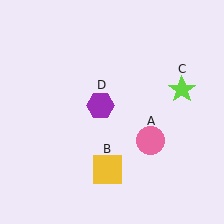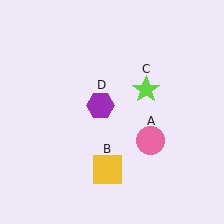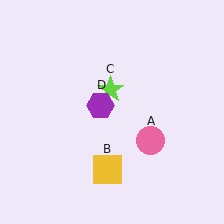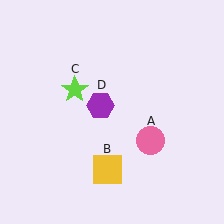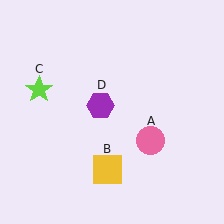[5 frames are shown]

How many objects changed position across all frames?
1 object changed position: lime star (object C).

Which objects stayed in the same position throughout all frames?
Pink circle (object A) and yellow square (object B) and purple hexagon (object D) remained stationary.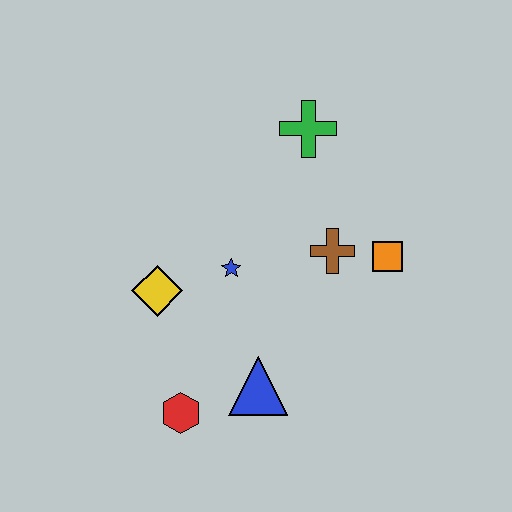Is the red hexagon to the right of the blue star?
No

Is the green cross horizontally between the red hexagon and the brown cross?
Yes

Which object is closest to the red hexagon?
The blue triangle is closest to the red hexagon.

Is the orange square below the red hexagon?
No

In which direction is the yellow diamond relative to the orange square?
The yellow diamond is to the left of the orange square.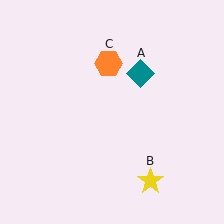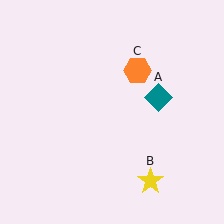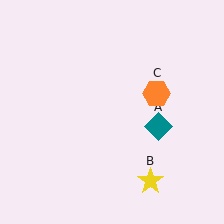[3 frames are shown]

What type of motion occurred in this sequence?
The teal diamond (object A), orange hexagon (object C) rotated clockwise around the center of the scene.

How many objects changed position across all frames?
2 objects changed position: teal diamond (object A), orange hexagon (object C).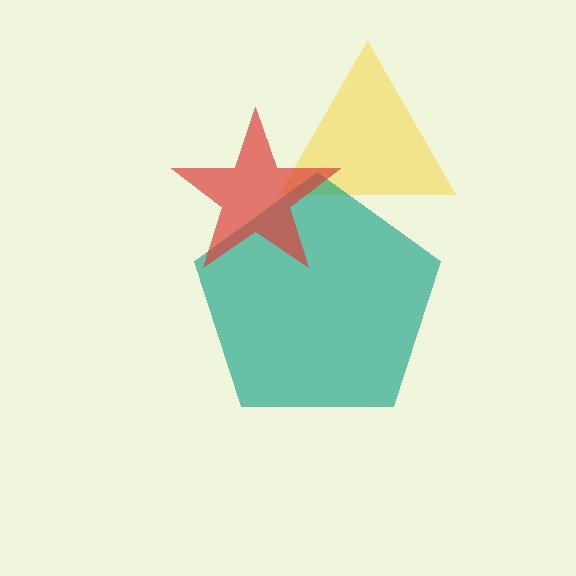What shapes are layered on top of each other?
The layered shapes are: a yellow triangle, a teal pentagon, a red star.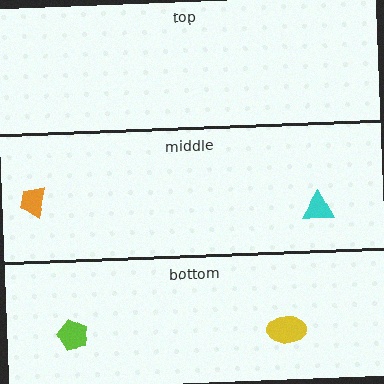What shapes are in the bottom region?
The yellow ellipse, the lime pentagon.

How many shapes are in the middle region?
2.